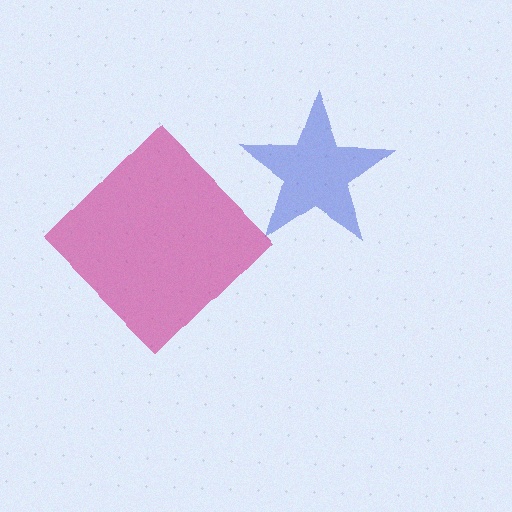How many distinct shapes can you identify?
There are 2 distinct shapes: a blue star, a magenta diamond.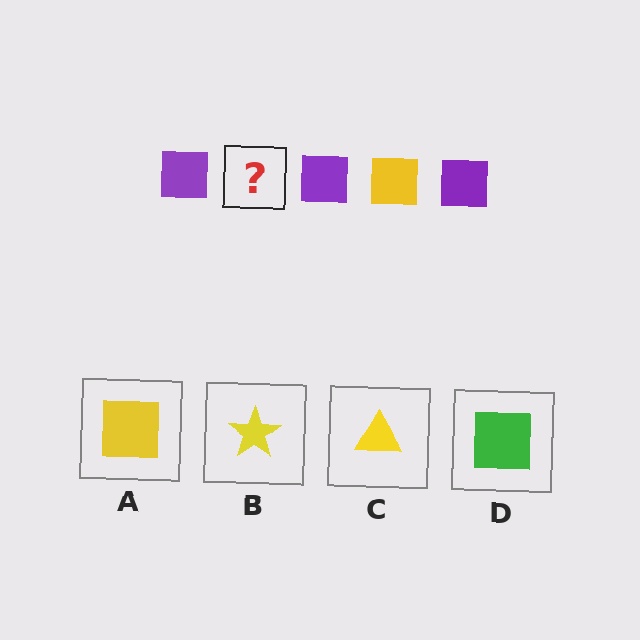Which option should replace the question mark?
Option A.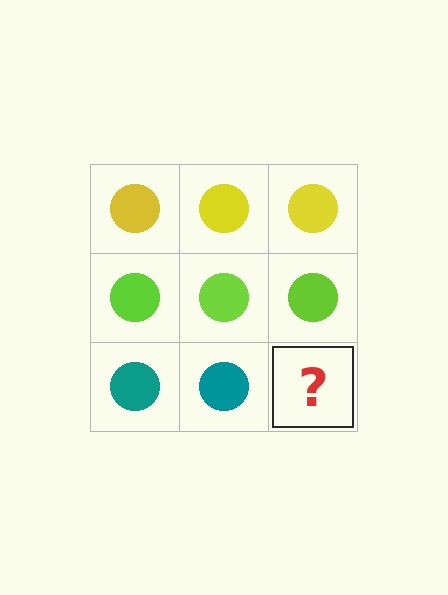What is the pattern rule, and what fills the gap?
The rule is that each row has a consistent color. The gap should be filled with a teal circle.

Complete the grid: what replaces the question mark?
The question mark should be replaced with a teal circle.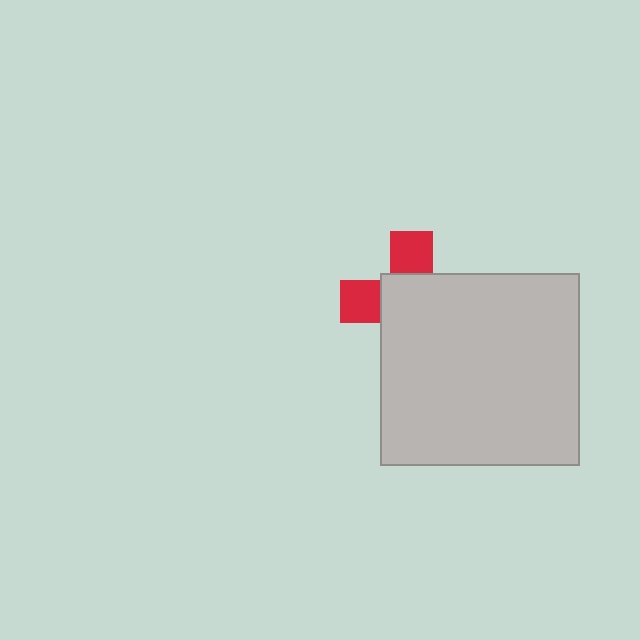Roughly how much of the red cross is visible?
A small part of it is visible (roughly 34%).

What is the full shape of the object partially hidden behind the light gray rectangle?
The partially hidden object is a red cross.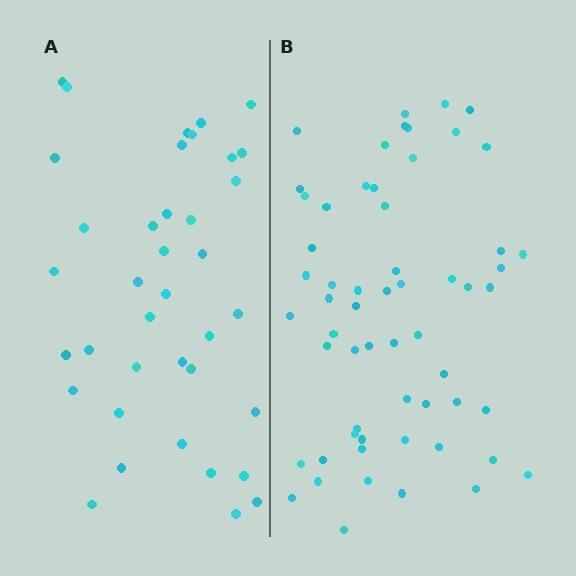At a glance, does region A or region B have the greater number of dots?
Region B (the right region) has more dots.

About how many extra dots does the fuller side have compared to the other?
Region B has approximately 20 more dots than region A.